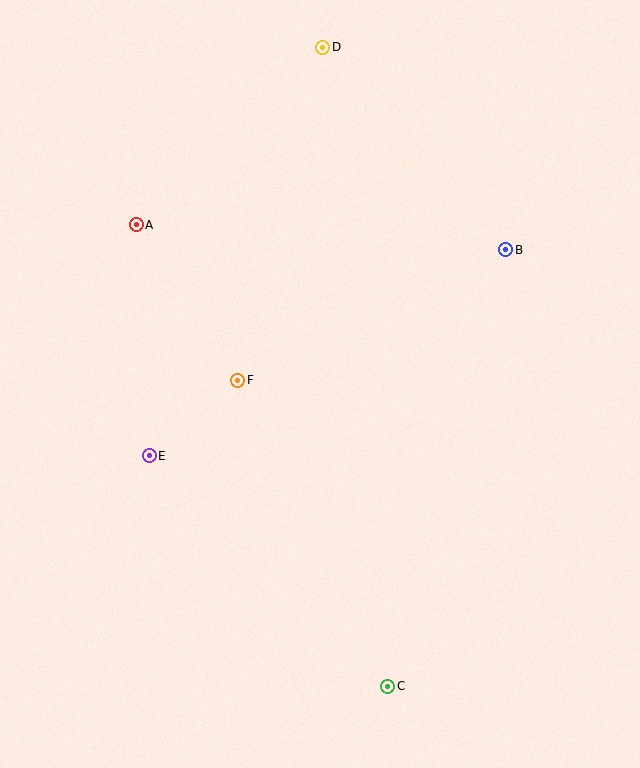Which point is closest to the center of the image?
Point F at (238, 380) is closest to the center.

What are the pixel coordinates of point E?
Point E is at (149, 456).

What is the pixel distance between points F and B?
The distance between F and B is 298 pixels.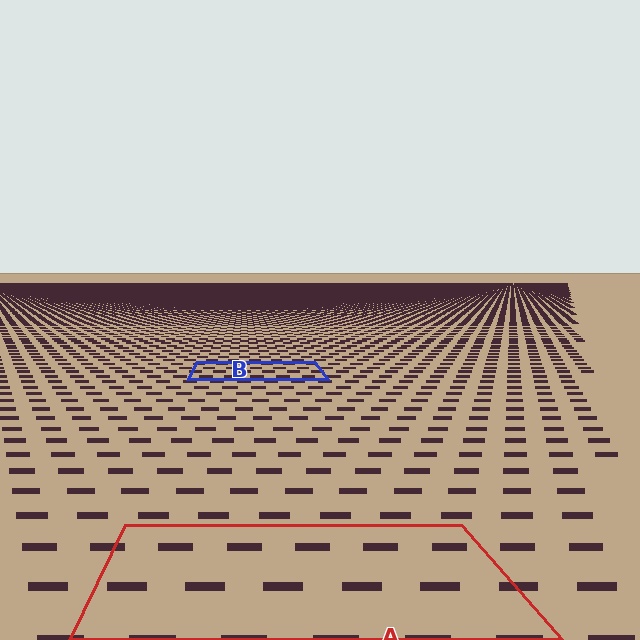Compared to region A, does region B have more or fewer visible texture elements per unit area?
Region B has more texture elements per unit area — they are packed more densely because it is farther away.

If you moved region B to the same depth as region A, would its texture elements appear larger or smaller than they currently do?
They would appear larger. At a closer depth, the same texture elements are projected at a bigger on-screen size.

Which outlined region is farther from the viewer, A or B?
Region B is farther from the viewer — the texture elements inside it appear smaller and more densely packed.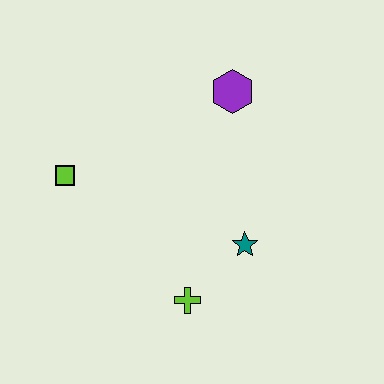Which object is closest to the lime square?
The lime cross is closest to the lime square.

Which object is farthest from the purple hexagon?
The lime cross is farthest from the purple hexagon.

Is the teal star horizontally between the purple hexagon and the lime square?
No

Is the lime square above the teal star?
Yes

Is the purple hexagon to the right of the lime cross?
Yes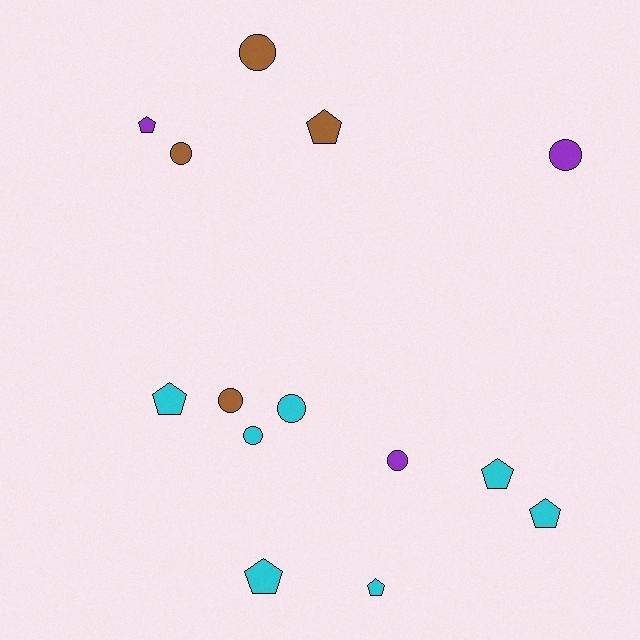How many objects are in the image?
There are 14 objects.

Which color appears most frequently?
Cyan, with 7 objects.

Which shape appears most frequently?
Pentagon, with 7 objects.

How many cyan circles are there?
There are 2 cyan circles.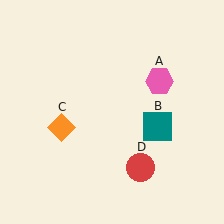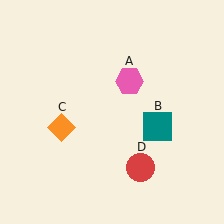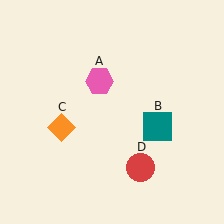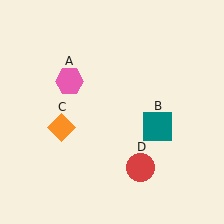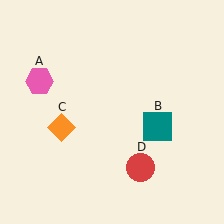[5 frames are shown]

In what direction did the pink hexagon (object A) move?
The pink hexagon (object A) moved left.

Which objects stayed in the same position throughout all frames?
Teal square (object B) and orange diamond (object C) and red circle (object D) remained stationary.